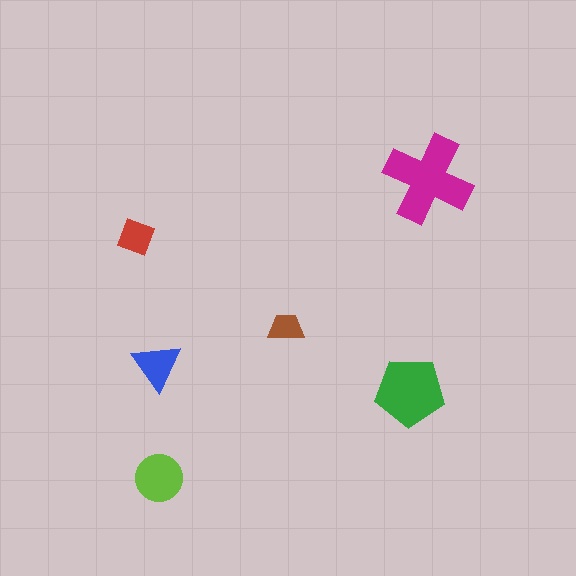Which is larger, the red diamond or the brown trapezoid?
The red diamond.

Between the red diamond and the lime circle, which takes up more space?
The lime circle.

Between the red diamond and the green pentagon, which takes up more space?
The green pentagon.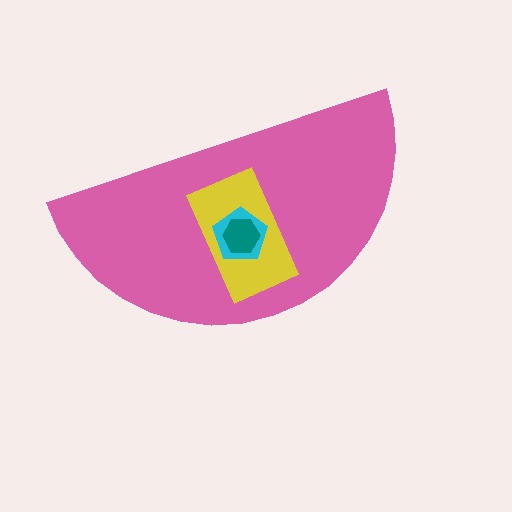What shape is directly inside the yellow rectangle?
The cyan pentagon.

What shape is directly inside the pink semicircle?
The yellow rectangle.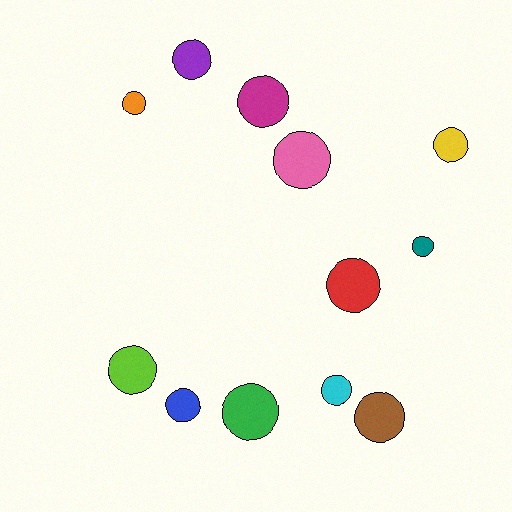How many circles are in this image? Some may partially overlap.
There are 12 circles.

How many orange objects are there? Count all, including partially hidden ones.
There is 1 orange object.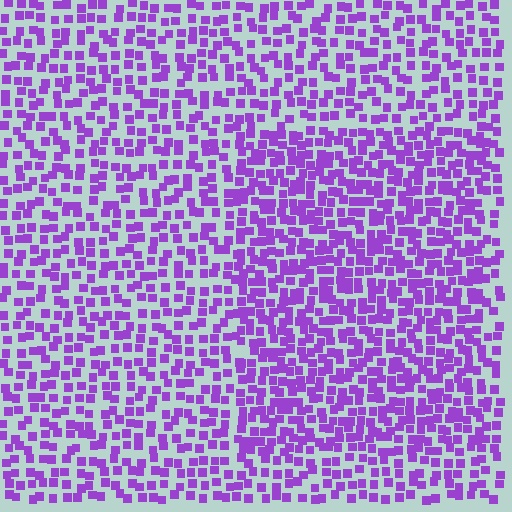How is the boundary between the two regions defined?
The boundary is defined by a change in element density (approximately 1.5x ratio). All elements are the same color, size, and shape.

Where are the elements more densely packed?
The elements are more densely packed inside the rectangle boundary.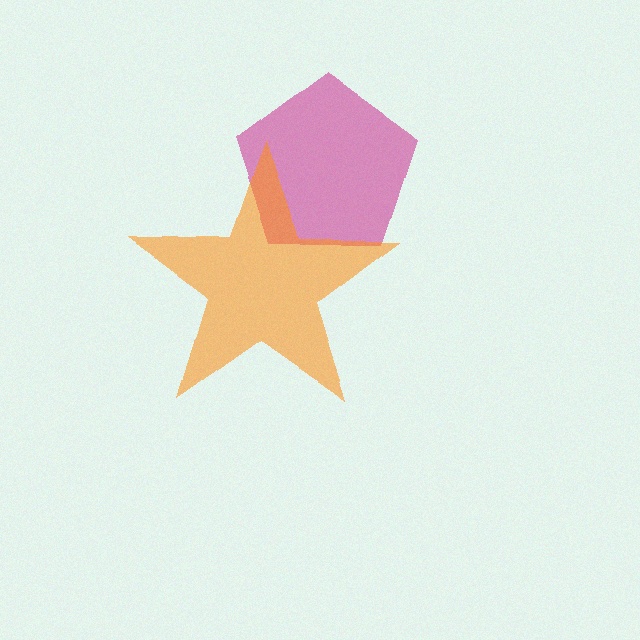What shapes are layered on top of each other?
The layered shapes are: a magenta pentagon, an orange star.